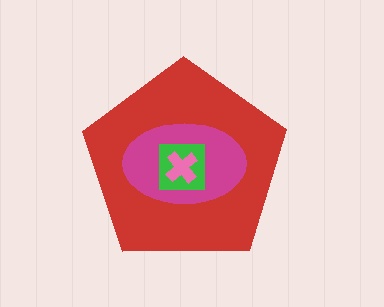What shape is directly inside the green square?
The pink cross.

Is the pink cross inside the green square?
Yes.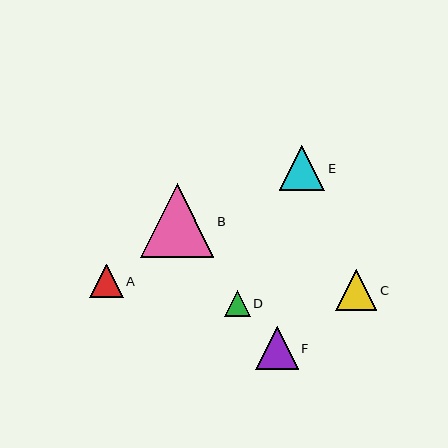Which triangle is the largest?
Triangle B is the largest with a size of approximately 73 pixels.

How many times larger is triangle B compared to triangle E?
Triangle B is approximately 1.6 times the size of triangle E.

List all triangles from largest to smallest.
From largest to smallest: B, E, F, C, A, D.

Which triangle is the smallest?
Triangle D is the smallest with a size of approximately 26 pixels.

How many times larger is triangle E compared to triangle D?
Triangle E is approximately 1.8 times the size of triangle D.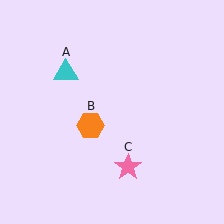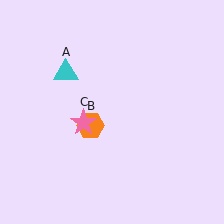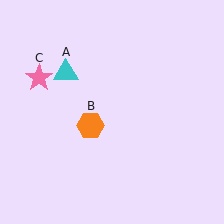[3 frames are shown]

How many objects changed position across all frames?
1 object changed position: pink star (object C).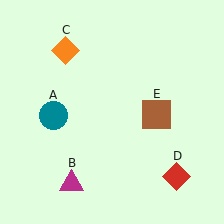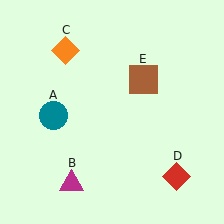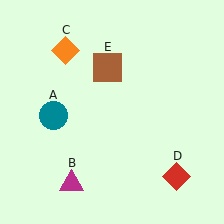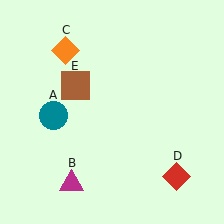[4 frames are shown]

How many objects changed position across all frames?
1 object changed position: brown square (object E).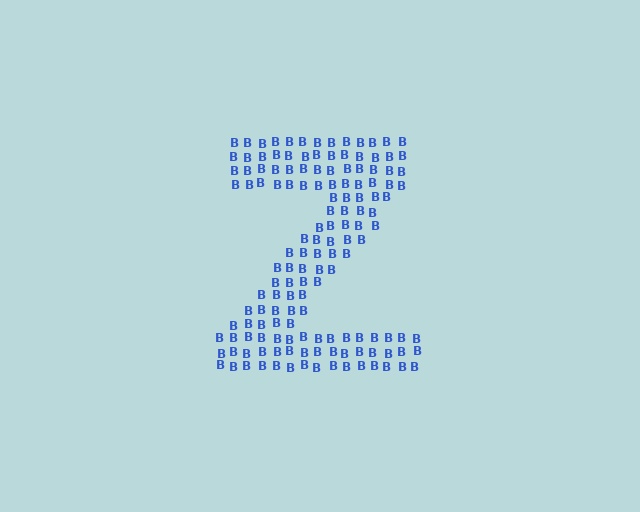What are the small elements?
The small elements are letter B's.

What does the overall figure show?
The overall figure shows the letter Z.